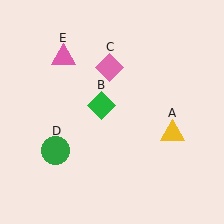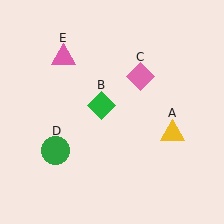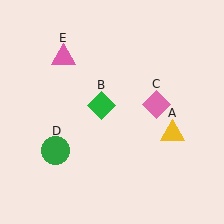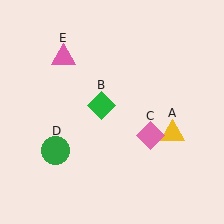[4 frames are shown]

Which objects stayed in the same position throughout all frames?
Yellow triangle (object A) and green diamond (object B) and green circle (object D) and pink triangle (object E) remained stationary.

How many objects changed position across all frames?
1 object changed position: pink diamond (object C).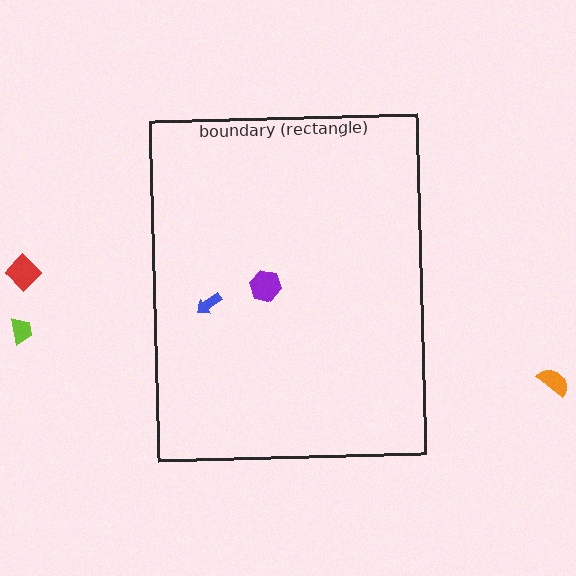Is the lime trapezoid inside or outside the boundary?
Outside.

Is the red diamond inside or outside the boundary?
Outside.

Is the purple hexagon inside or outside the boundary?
Inside.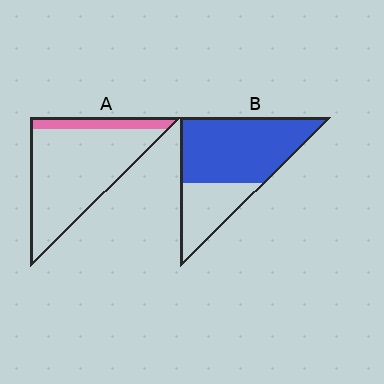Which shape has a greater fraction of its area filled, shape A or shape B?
Shape B.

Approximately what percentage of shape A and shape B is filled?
A is approximately 15% and B is approximately 70%.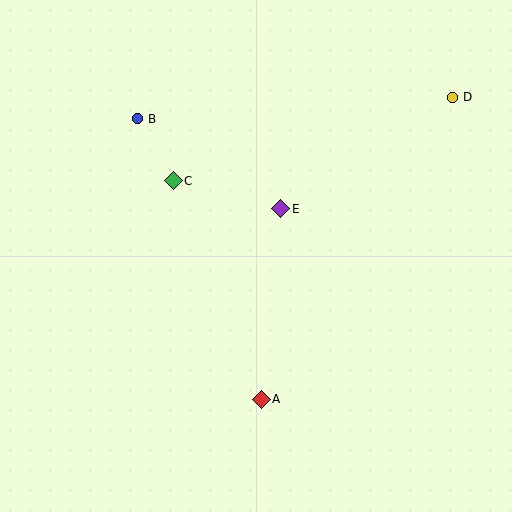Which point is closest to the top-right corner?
Point D is closest to the top-right corner.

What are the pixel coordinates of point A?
Point A is at (261, 399).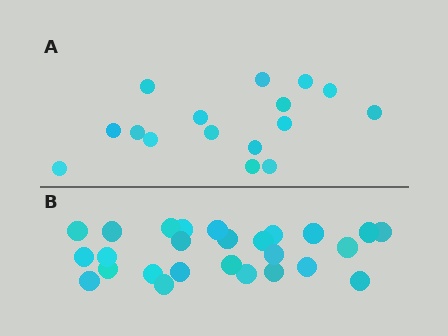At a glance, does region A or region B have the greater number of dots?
Region B (the bottom region) has more dots.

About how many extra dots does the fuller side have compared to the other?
Region B has roughly 10 or so more dots than region A.